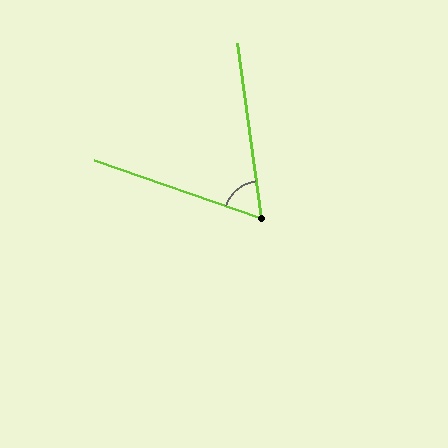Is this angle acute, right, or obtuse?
It is acute.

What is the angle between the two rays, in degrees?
Approximately 63 degrees.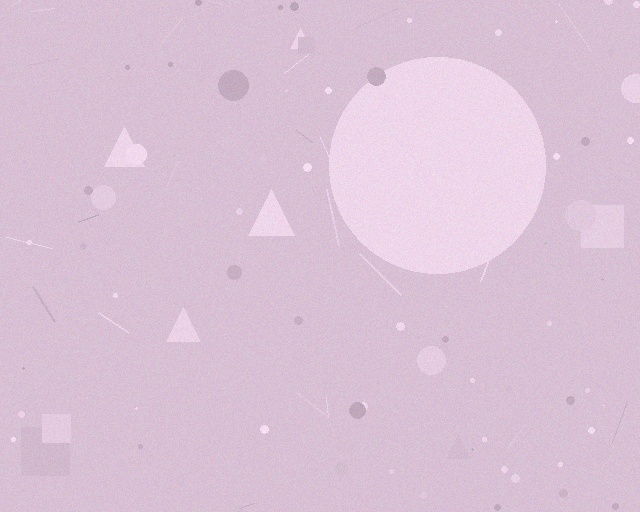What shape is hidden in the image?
A circle is hidden in the image.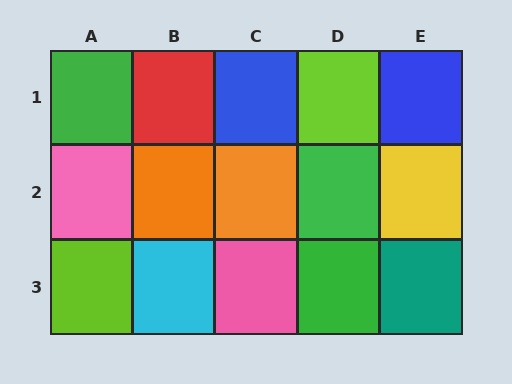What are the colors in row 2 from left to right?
Pink, orange, orange, green, yellow.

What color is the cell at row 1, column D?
Lime.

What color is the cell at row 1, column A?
Green.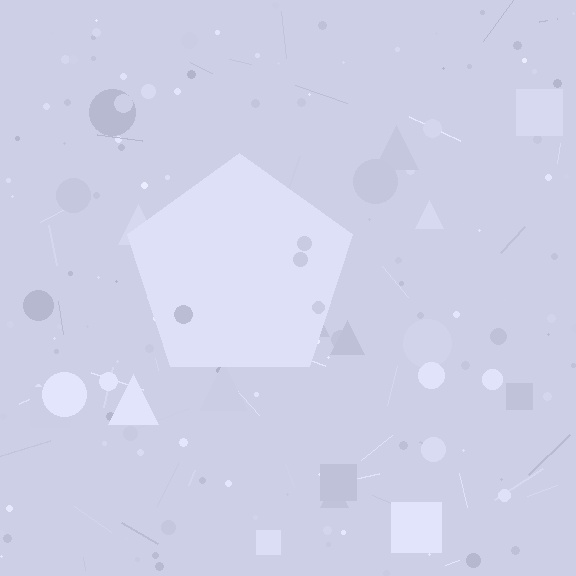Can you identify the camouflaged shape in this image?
The camouflaged shape is a pentagon.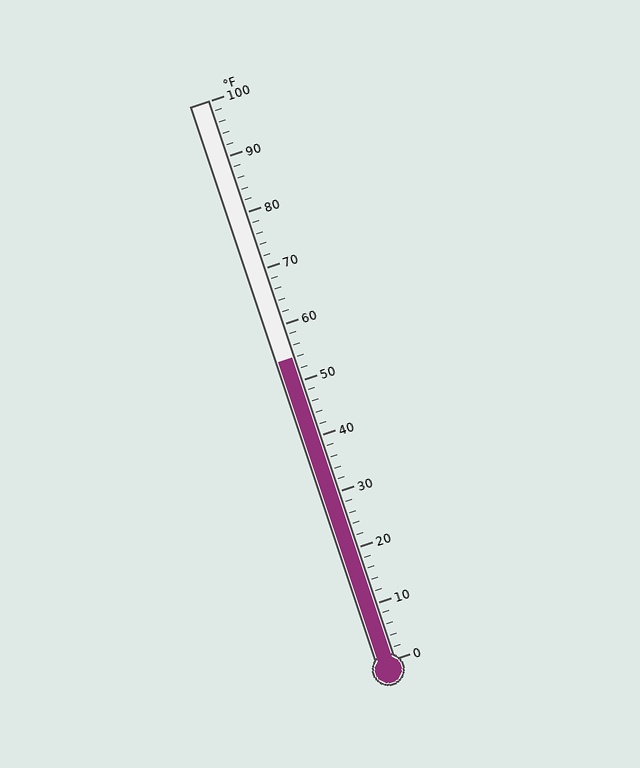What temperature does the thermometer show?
The thermometer shows approximately 54°F.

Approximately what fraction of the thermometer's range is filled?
The thermometer is filled to approximately 55% of its range.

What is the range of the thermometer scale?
The thermometer scale ranges from 0°F to 100°F.